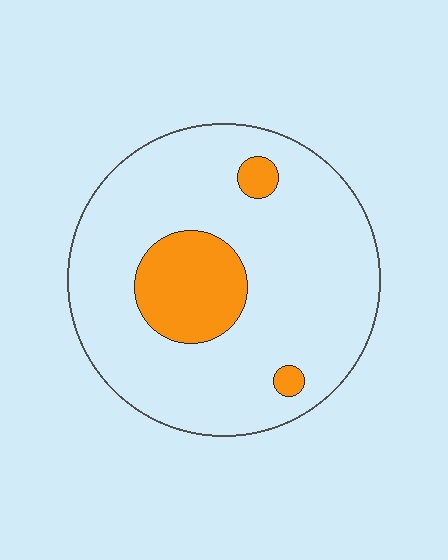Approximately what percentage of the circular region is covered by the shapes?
Approximately 15%.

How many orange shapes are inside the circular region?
3.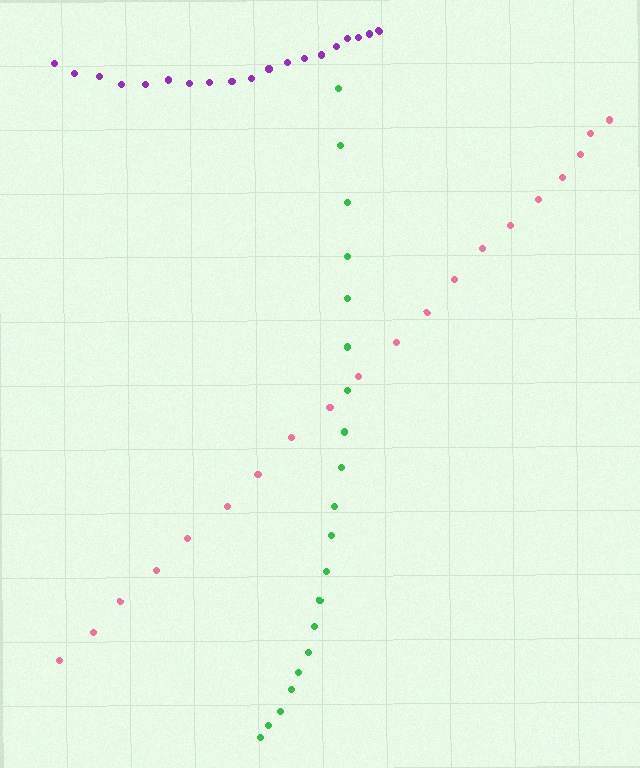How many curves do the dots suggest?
There are 3 distinct paths.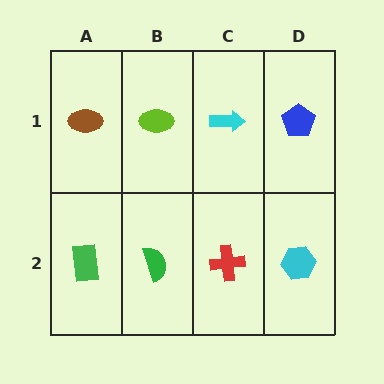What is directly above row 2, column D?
A blue pentagon.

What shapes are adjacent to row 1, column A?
A green rectangle (row 2, column A), a lime ellipse (row 1, column B).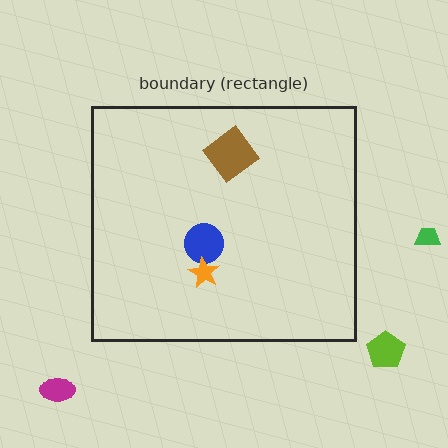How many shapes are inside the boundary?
3 inside, 3 outside.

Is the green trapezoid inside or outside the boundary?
Outside.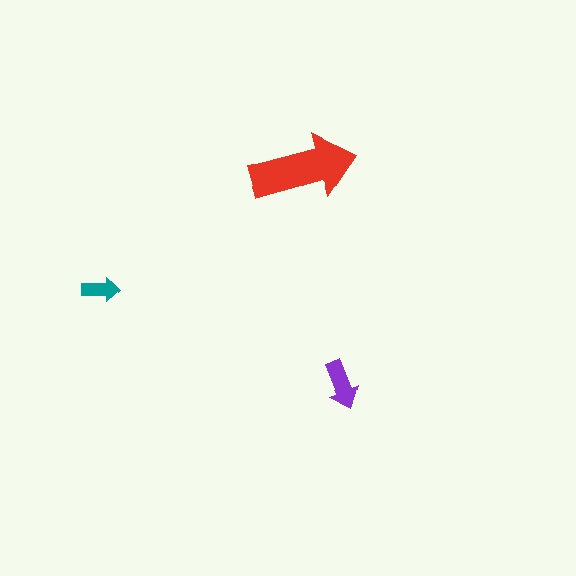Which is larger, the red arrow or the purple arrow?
The red one.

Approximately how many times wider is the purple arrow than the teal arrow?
About 1.5 times wider.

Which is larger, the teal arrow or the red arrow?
The red one.